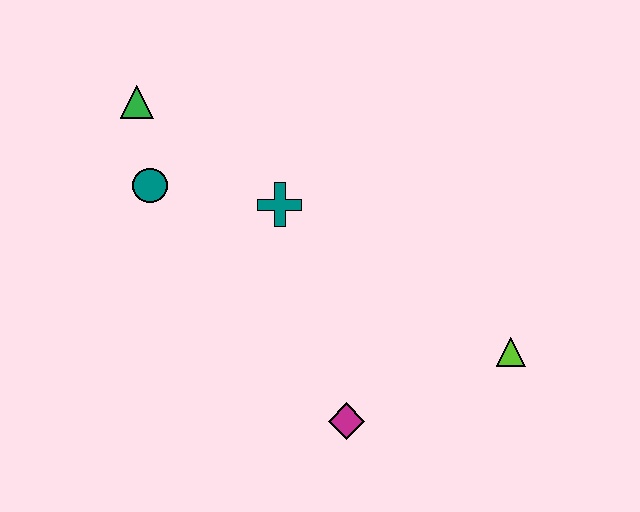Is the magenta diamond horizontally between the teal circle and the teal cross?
No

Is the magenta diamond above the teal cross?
No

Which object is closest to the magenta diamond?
The lime triangle is closest to the magenta diamond.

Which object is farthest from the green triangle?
The lime triangle is farthest from the green triangle.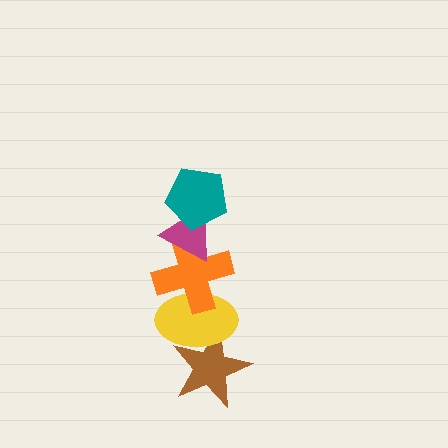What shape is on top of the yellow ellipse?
The orange cross is on top of the yellow ellipse.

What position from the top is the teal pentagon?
The teal pentagon is 1st from the top.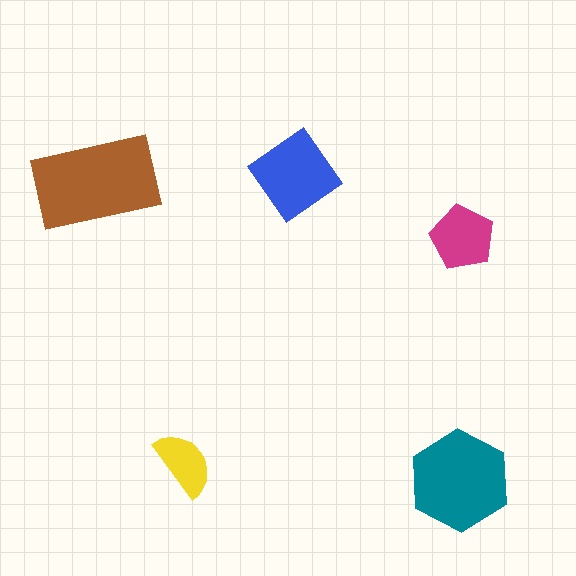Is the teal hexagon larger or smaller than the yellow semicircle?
Larger.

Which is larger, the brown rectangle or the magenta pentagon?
The brown rectangle.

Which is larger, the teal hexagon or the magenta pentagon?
The teal hexagon.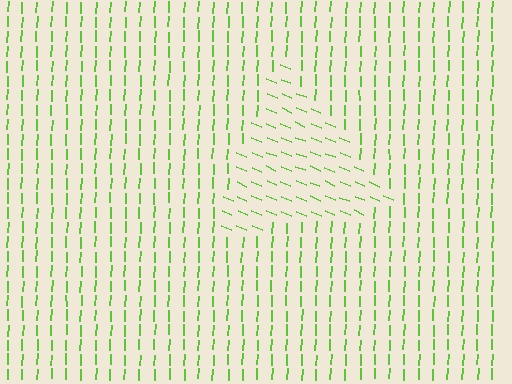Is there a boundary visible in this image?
Yes, there is a texture boundary formed by a change in line orientation.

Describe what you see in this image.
The image is filled with small lime line segments. A triangle region in the image has lines oriented differently from the surrounding lines, creating a visible texture boundary.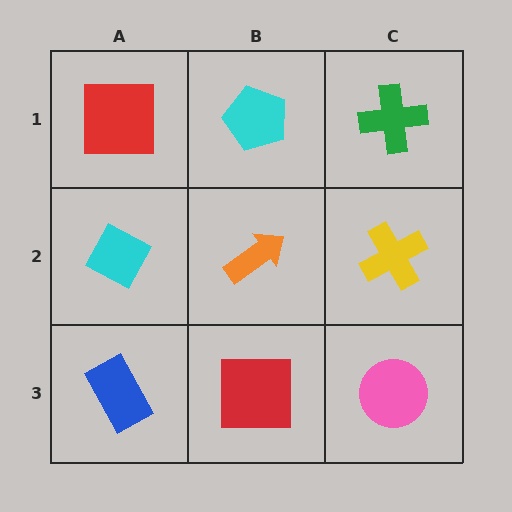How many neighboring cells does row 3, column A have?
2.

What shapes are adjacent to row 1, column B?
An orange arrow (row 2, column B), a red square (row 1, column A), a green cross (row 1, column C).